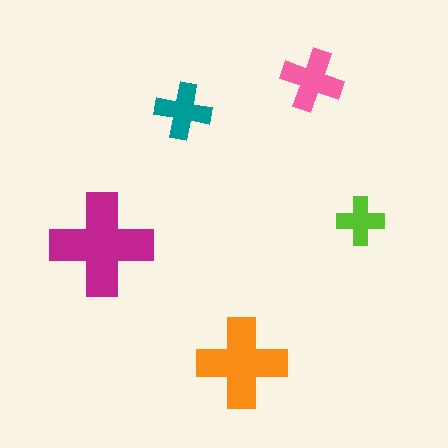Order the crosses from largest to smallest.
the magenta one, the orange one, the pink one, the teal one, the lime one.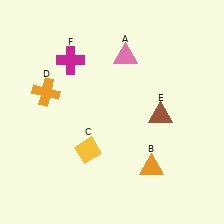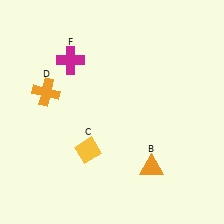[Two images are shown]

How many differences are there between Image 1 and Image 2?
There are 2 differences between the two images.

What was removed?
The pink triangle (A), the brown triangle (E) were removed in Image 2.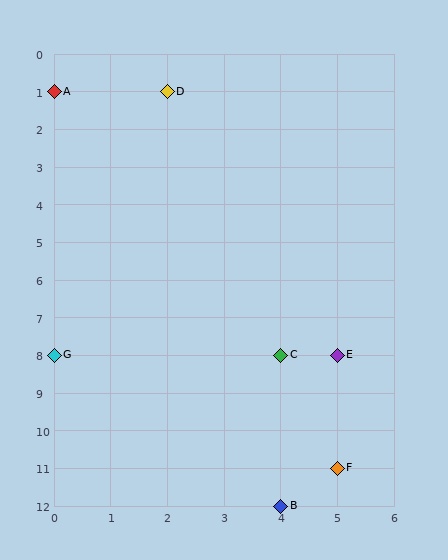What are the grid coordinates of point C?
Point C is at grid coordinates (4, 8).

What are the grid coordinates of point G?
Point G is at grid coordinates (0, 8).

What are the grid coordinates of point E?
Point E is at grid coordinates (5, 8).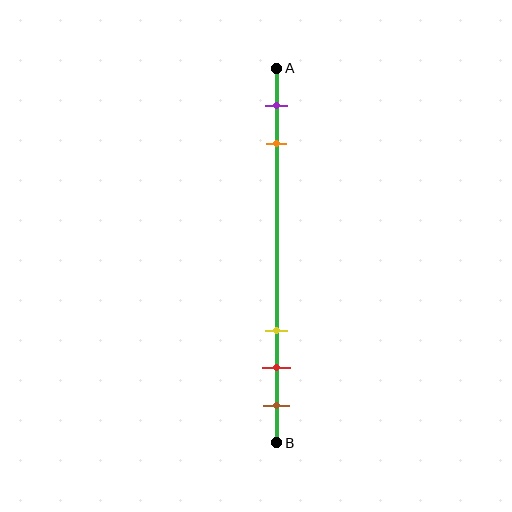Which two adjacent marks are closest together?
The red and brown marks are the closest adjacent pair.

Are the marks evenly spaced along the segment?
No, the marks are not evenly spaced.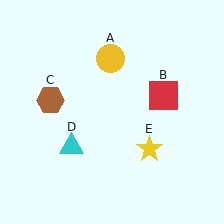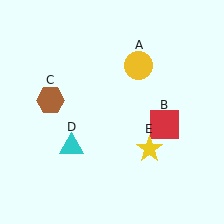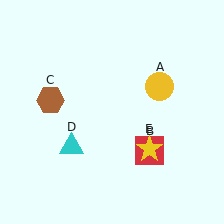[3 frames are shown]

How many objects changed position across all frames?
2 objects changed position: yellow circle (object A), red square (object B).